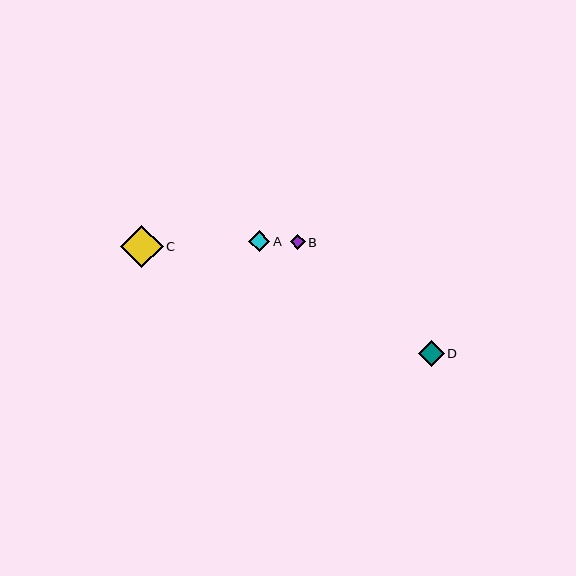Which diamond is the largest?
Diamond C is the largest with a size of approximately 42 pixels.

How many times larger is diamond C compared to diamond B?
Diamond C is approximately 2.8 times the size of diamond B.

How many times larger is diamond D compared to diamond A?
Diamond D is approximately 1.2 times the size of diamond A.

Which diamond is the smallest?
Diamond B is the smallest with a size of approximately 15 pixels.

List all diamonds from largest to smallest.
From largest to smallest: C, D, A, B.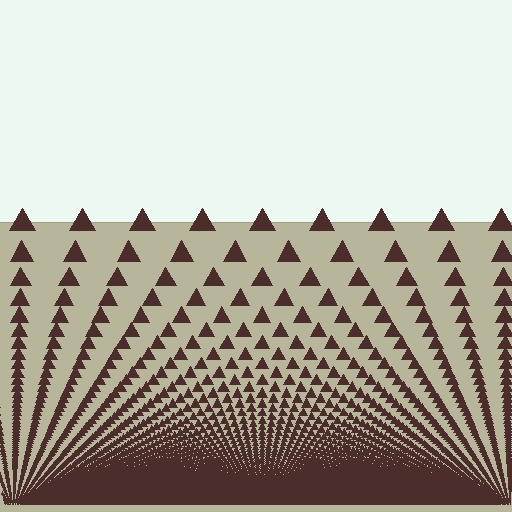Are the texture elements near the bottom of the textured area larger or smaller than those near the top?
Smaller. The gradient is inverted — elements near the bottom are smaller and denser.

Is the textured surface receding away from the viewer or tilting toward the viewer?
The surface appears to tilt toward the viewer. Texture elements get larger and sparser toward the top.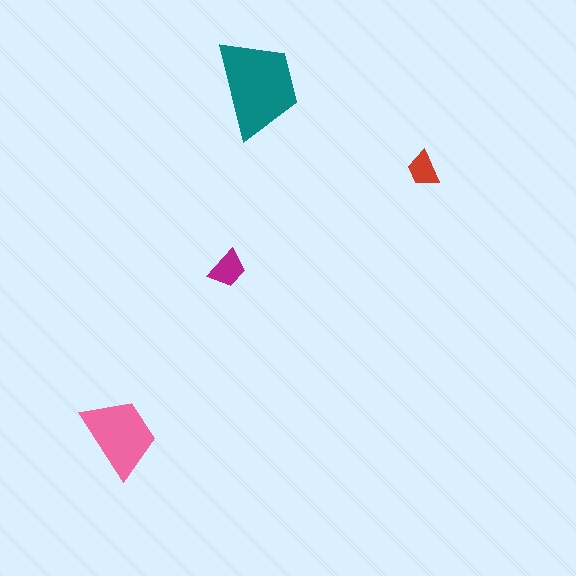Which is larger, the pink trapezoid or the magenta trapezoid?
The pink one.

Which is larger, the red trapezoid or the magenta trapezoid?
The magenta one.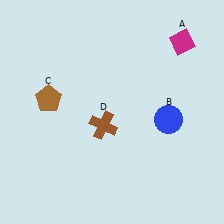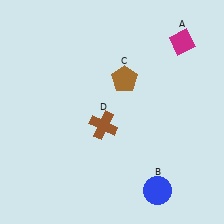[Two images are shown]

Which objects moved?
The objects that moved are: the blue circle (B), the brown pentagon (C).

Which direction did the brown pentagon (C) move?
The brown pentagon (C) moved right.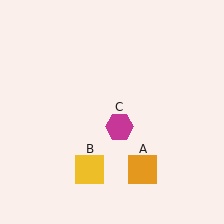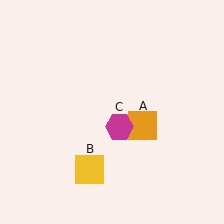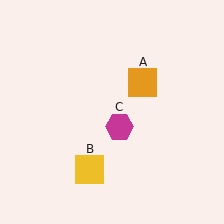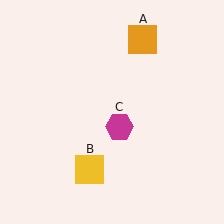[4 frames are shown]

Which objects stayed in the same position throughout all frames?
Yellow square (object B) and magenta hexagon (object C) remained stationary.